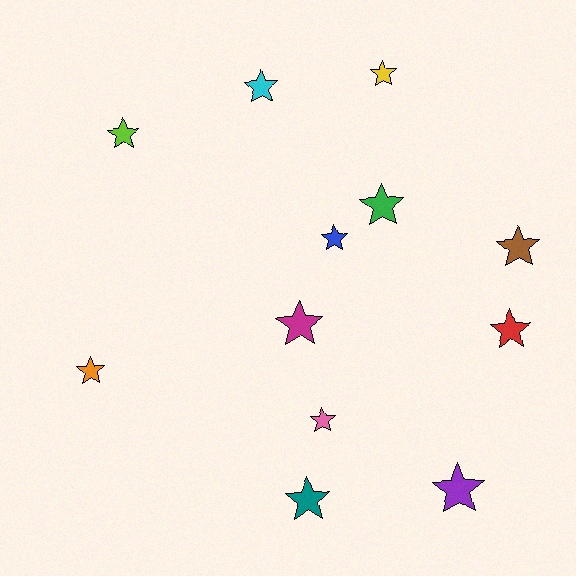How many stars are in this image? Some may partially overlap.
There are 12 stars.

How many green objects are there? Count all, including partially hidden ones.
There is 1 green object.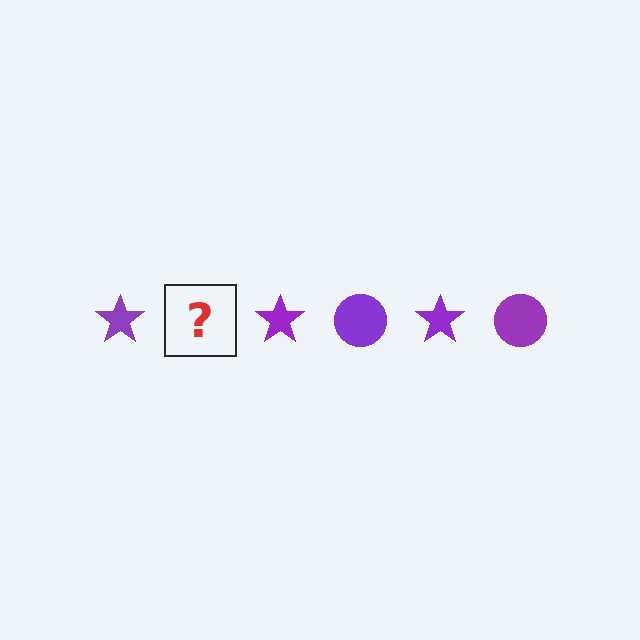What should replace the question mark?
The question mark should be replaced with a purple circle.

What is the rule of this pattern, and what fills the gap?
The rule is that the pattern cycles through star, circle shapes in purple. The gap should be filled with a purple circle.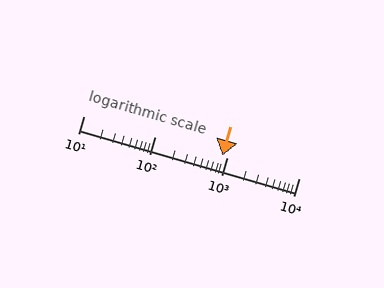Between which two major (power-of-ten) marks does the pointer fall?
The pointer is between 100 and 1000.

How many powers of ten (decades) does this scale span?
The scale spans 3 decades, from 10 to 10000.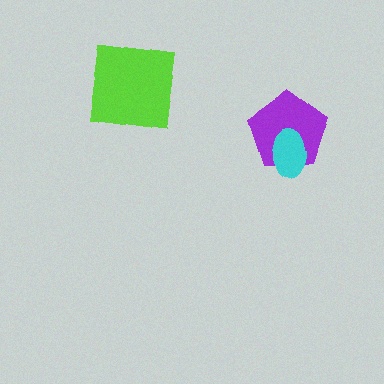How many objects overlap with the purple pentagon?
1 object overlaps with the purple pentagon.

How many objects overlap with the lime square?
0 objects overlap with the lime square.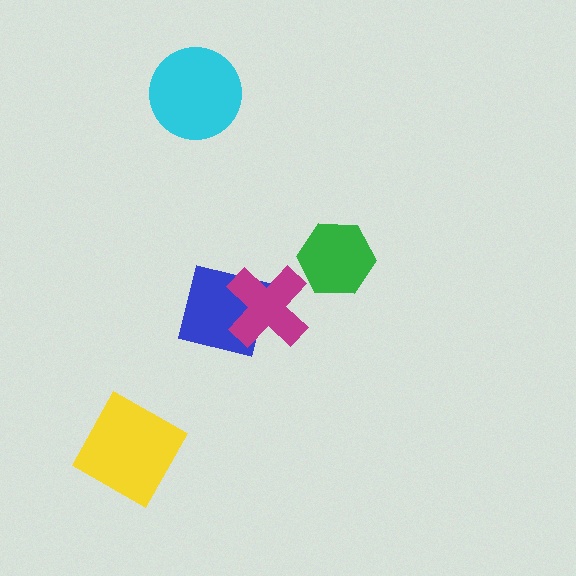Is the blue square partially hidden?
Yes, it is partially covered by another shape.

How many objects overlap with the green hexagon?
0 objects overlap with the green hexagon.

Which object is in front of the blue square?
The magenta cross is in front of the blue square.